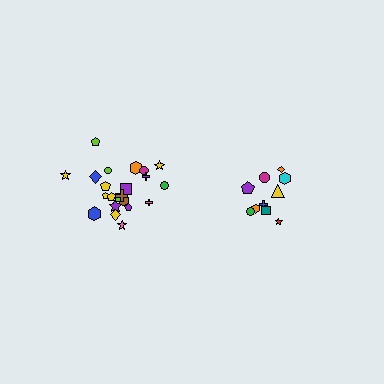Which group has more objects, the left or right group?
The left group.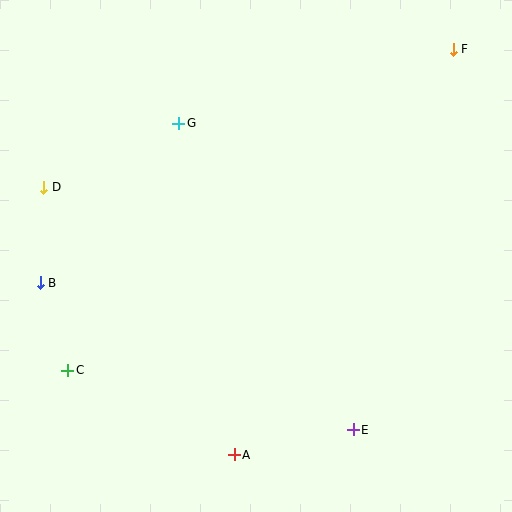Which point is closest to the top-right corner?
Point F is closest to the top-right corner.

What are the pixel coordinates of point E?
Point E is at (353, 430).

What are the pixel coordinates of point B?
Point B is at (40, 283).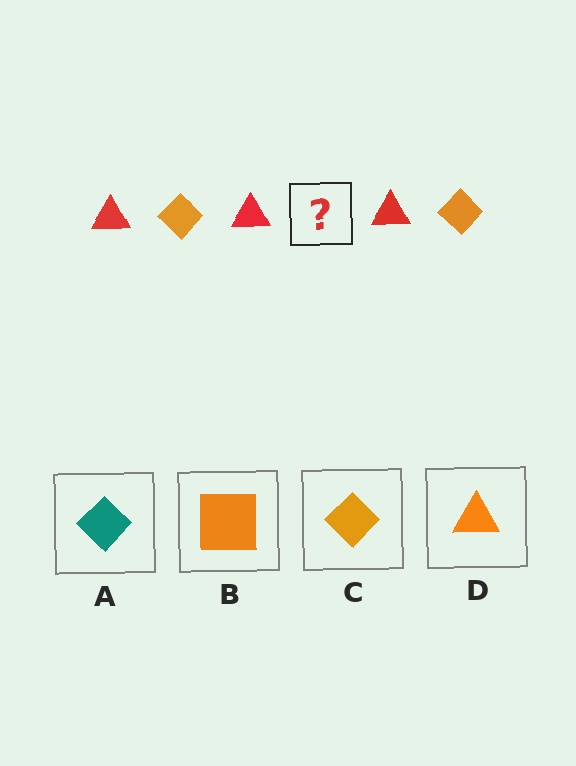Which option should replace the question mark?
Option C.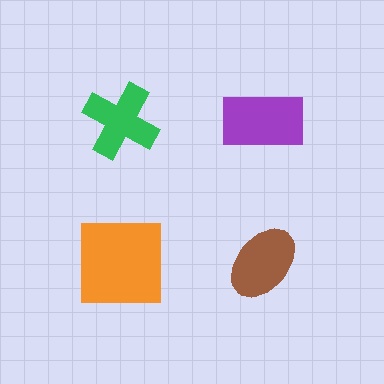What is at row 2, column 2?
A brown ellipse.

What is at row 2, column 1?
An orange square.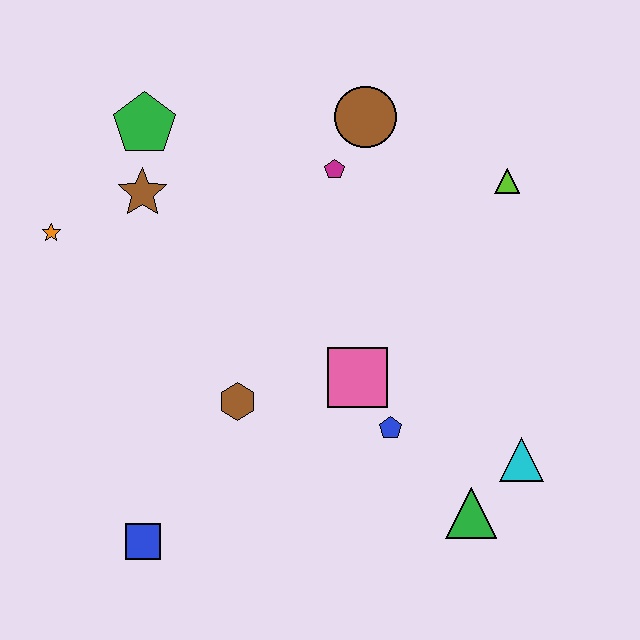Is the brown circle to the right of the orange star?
Yes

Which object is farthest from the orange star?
The cyan triangle is farthest from the orange star.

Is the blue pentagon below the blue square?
No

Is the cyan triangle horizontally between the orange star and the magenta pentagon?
No